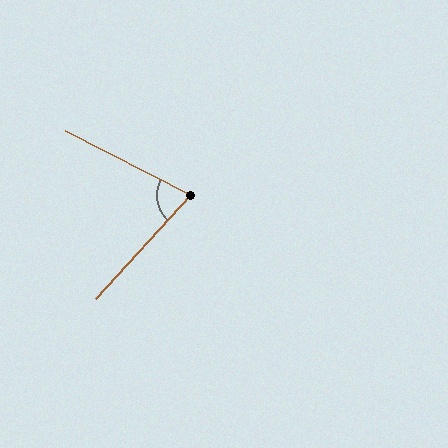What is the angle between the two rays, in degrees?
Approximately 75 degrees.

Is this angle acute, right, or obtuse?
It is acute.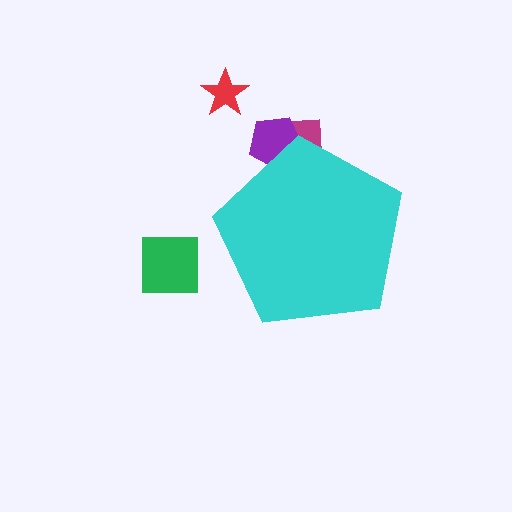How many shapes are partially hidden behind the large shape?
2 shapes are partially hidden.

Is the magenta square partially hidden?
Yes, the magenta square is partially hidden behind the cyan pentagon.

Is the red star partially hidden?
No, the red star is fully visible.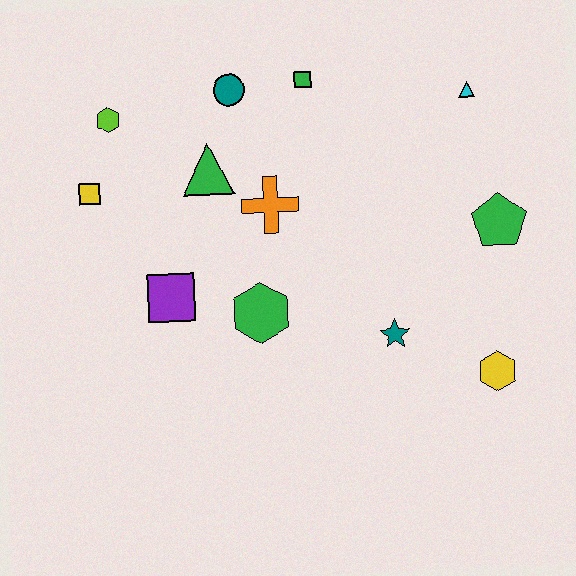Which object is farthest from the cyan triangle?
The yellow square is farthest from the cyan triangle.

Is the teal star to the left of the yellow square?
No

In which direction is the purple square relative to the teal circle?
The purple square is below the teal circle.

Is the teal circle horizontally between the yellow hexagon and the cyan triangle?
No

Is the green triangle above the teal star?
Yes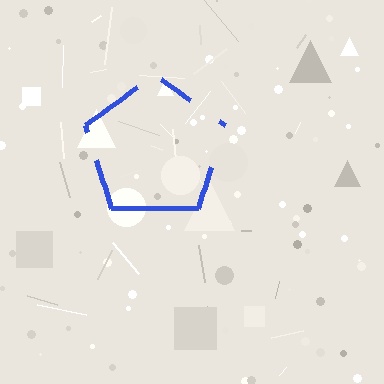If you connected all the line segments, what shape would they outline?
They would outline a pentagon.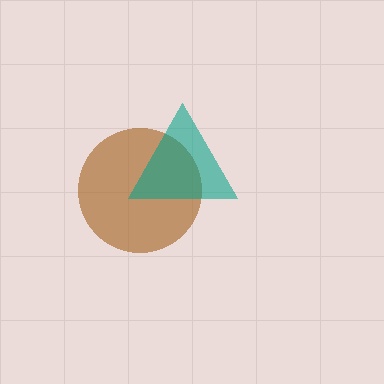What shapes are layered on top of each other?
The layered shapes are: a brown circle, a teal triangle.